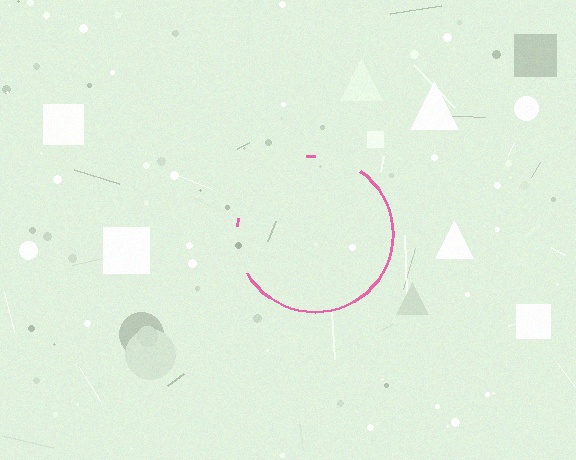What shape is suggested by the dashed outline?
The dashed outline suggests a circle.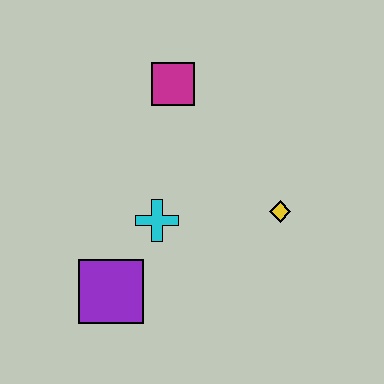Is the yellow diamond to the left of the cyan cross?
No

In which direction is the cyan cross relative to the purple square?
The cyan cross is above the purple square.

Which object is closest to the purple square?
The cyan cross is closest to the purple square.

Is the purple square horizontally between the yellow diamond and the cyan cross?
No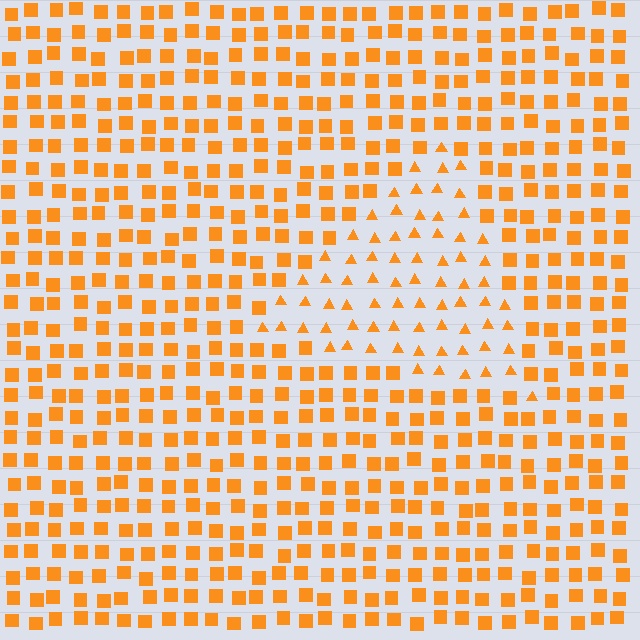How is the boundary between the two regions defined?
The boundary is defined by a change in element shape: triangles inside vs. squares outside. All elements share the same color and spacing.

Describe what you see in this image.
The image is filled with small orange elements arranged in a uniform grid. A triangle-shaped region contains triangles, while the surrounding area contains squares. The boundary is defined purely by the change in element shape.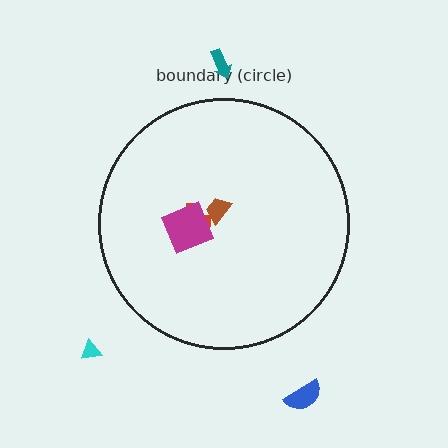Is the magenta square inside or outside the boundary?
Inside.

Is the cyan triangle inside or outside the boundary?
Outside.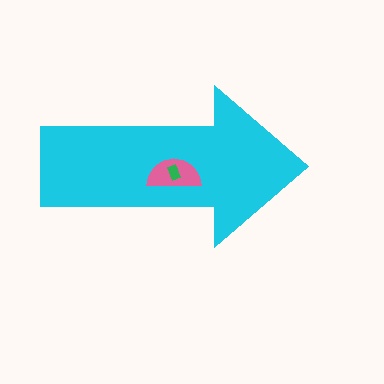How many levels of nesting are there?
3.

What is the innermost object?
The green rectangle.